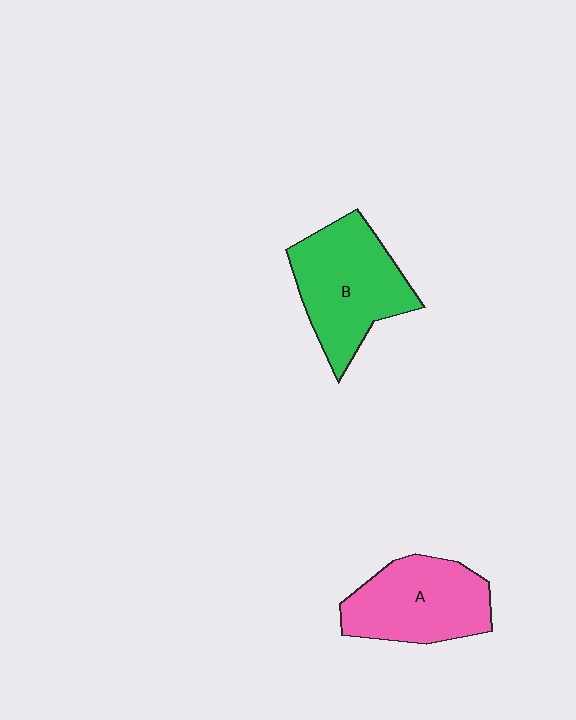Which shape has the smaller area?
Shape A (pink).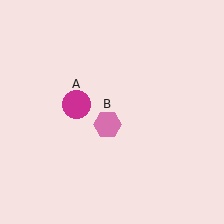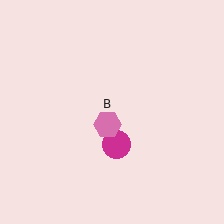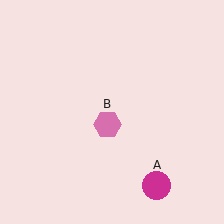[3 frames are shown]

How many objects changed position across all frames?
1 object changed position: magenta circle (object A).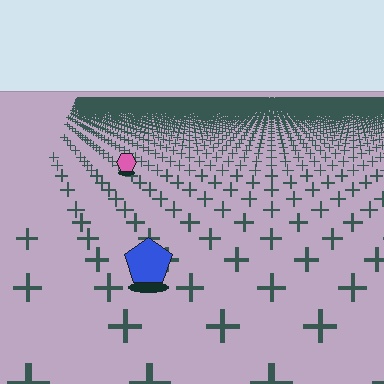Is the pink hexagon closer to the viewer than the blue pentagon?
No. The blue pentagon is closer — you can tell from the texture gradient: the ground texture is coarser near it.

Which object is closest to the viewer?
The blue pentagon is closest. The texture marks near it are larger and more spread out.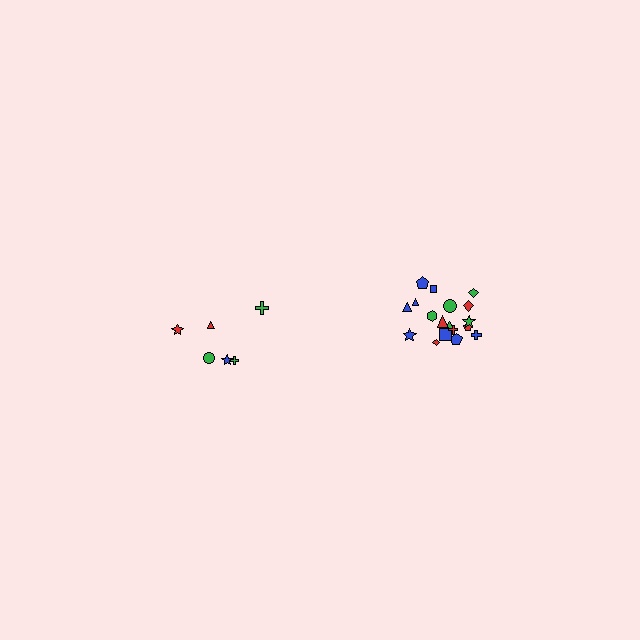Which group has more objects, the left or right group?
The right group.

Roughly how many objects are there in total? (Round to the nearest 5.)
Roughly 25 objects in total.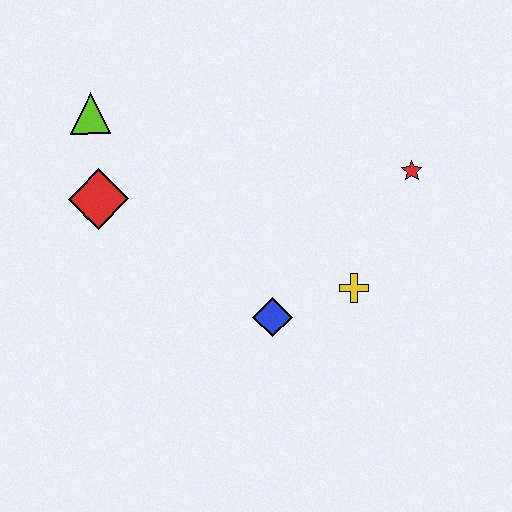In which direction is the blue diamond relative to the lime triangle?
The blue diamond is below the lime triangle.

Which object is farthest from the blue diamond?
The lime triangle is farthest from the blue diamond.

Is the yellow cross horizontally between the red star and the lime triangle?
Yes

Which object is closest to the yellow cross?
The blue diamond is closest to the yellow cross.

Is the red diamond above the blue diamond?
Yes